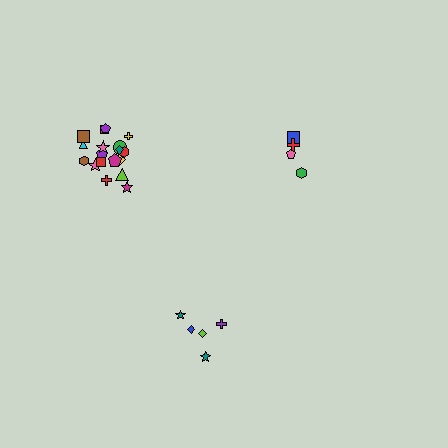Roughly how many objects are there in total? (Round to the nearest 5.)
Roughly 25 objects in total.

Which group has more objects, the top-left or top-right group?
The top-left group.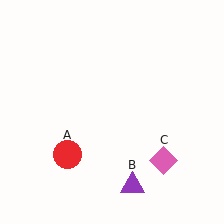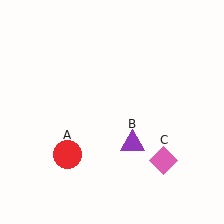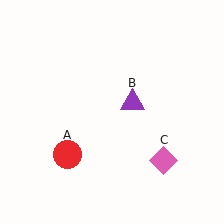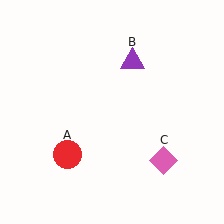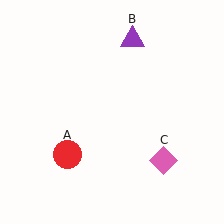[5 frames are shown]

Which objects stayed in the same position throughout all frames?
Red circle (object A) and pink diamond (object C) remained stationary.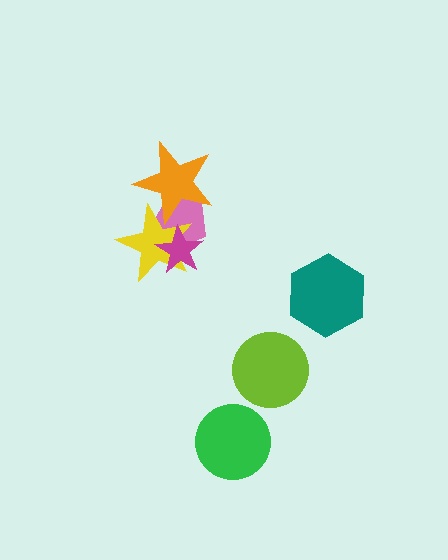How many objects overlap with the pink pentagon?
3 objects overlap with the pink pentagon.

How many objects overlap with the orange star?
2 objects overlap with the orange star.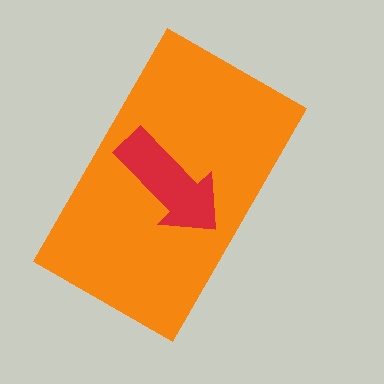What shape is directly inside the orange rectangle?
The red arrow.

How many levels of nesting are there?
2.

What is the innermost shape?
The red arrow.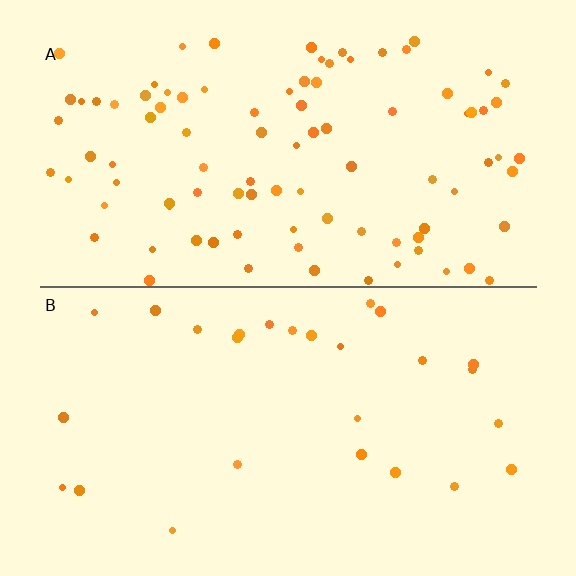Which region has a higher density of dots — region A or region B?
A (the top).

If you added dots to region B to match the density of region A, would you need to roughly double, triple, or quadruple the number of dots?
Approximately triple.